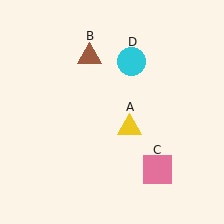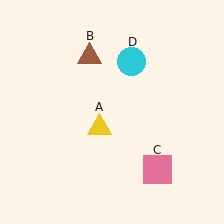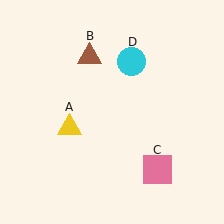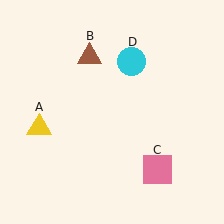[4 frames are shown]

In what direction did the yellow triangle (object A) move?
The yellow triangle (object A) moved left.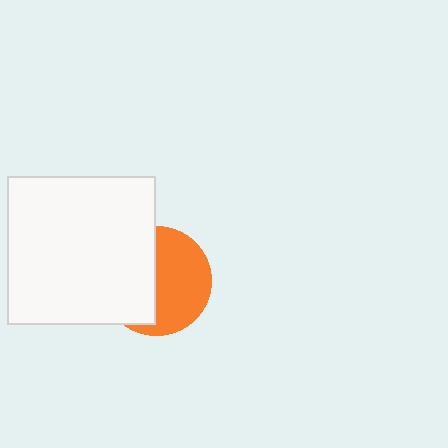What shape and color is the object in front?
The object in front is a white square.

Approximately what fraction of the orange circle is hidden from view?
Roughly 47% of the orange circle is hidden behind the white square.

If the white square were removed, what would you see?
You would see the complete orange circle.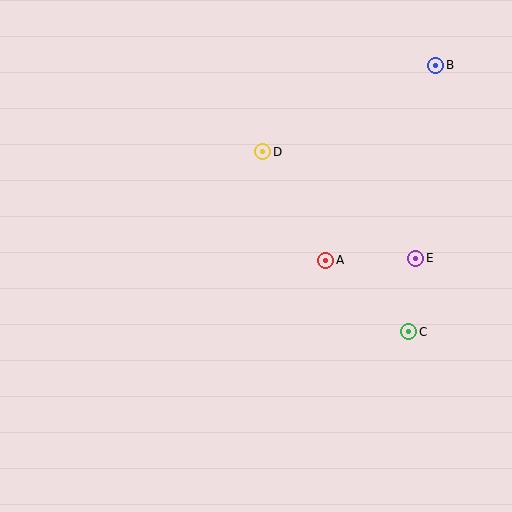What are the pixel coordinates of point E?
Point E is at (416, 258).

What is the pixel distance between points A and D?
The distance between A and D is 125 pixels.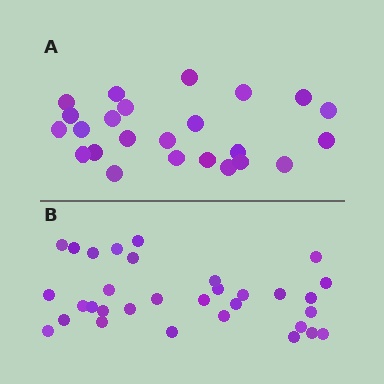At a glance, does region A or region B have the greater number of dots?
Region B (the bottom region) has more dots.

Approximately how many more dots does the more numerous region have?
Region B has roughly 8 or so more dots than region A.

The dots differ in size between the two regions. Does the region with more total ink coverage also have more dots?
No. Region A has more total ink coverage because its dots are larger, but region B actually contains more individual dots. Total area can be misleading — the number of items is what matters here.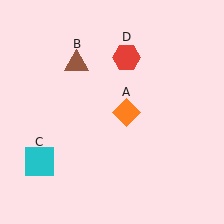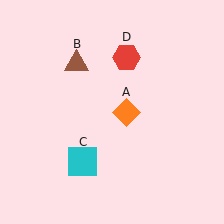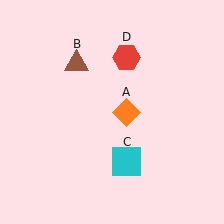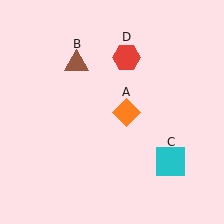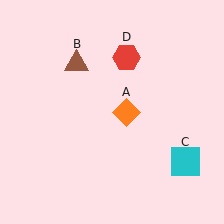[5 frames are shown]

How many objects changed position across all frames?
1 object changed position: cyan square (object C).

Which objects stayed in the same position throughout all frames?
Orange diamond (object A) and brown triangle (object B) and red hexagon (object D) remained stationary.